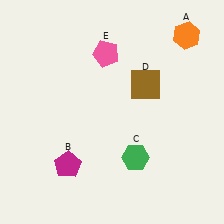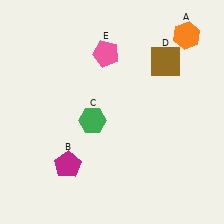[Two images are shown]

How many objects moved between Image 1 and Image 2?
2 objects moved between the two images.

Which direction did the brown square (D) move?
The brown square (D) moved up.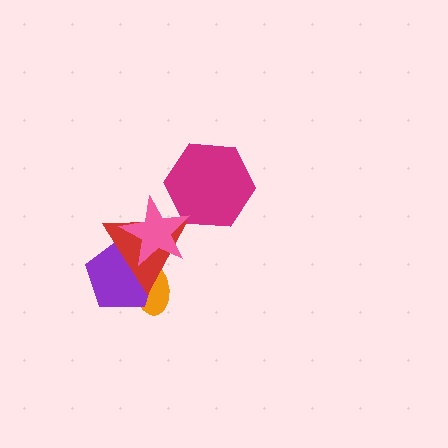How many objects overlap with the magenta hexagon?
1 object overlaps with the magenta hexagon.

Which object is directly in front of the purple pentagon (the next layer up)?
The red triangle is directly in front of the purple pentagon.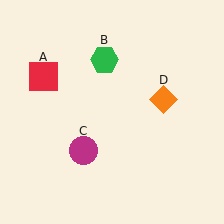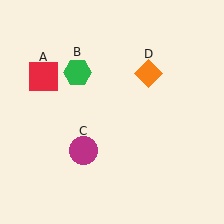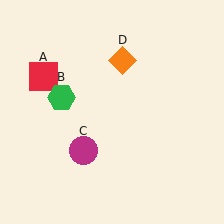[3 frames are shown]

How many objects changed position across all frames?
2 objects changed position: green hexagon (object B), orange diamond (object D).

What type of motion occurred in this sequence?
The green hexagon (object B), orange diamond (object D) rotated counterclockwise around the center of the scene.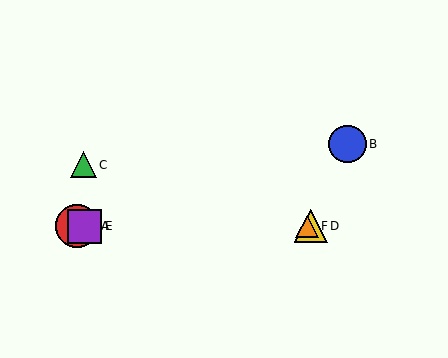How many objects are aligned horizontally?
4 objects (A, D, E, F) are aligned horizontally.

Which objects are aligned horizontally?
Objects A, D, E, F are aligned horizontally.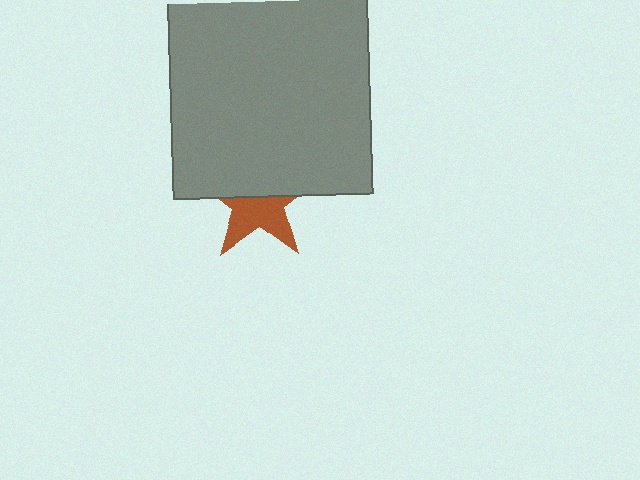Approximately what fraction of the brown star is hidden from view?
Roughly 50% of the brown star is hidden behind the gray square.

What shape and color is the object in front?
The object in front is a gray square.